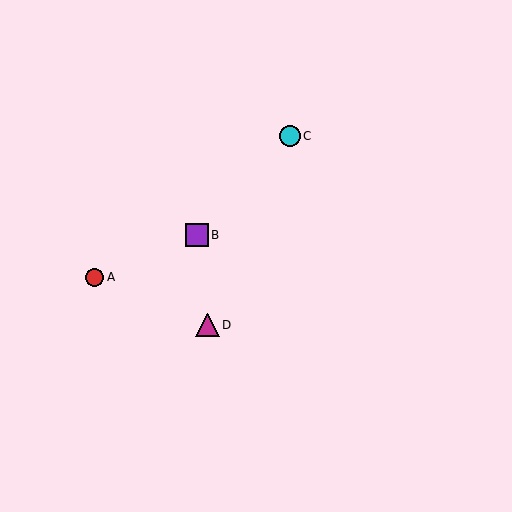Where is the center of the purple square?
The center of the purple square is at (197, 235).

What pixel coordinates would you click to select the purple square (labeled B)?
Click at (197, 235) to select the purple square B.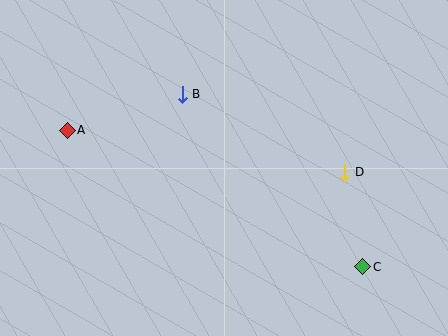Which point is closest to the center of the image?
Point B at (182, 94) is closest to the center.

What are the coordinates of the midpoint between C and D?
The midpoint between C and D is at (354, 219).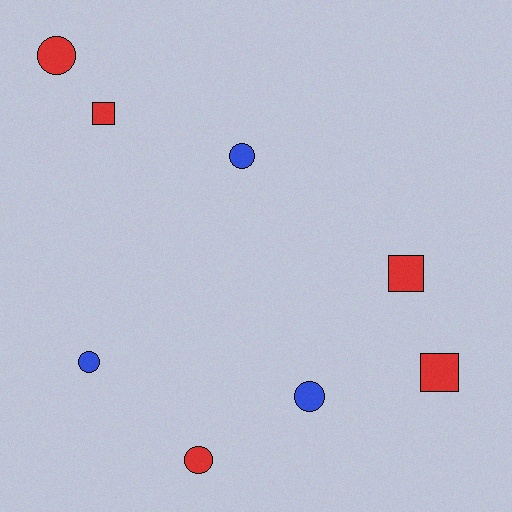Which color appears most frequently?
Red, with 5 objects.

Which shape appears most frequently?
Circle, with 5 objects.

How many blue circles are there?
There are 3 blue circles.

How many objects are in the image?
There are 8 objects.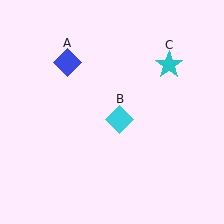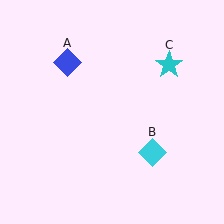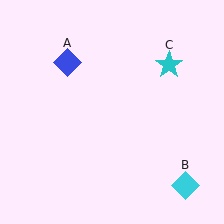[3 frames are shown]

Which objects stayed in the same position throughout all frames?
Blue diamond (object A) and cyan star (object C) remained stationary.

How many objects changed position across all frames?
1 object changed position: cyan diamond (object B).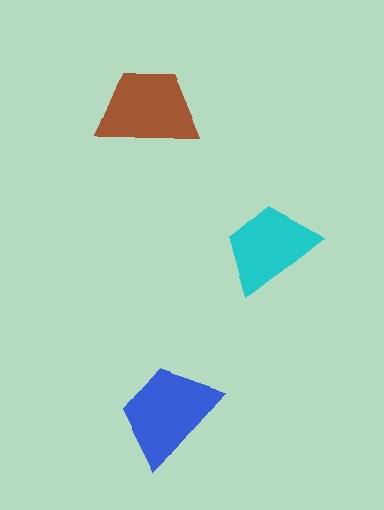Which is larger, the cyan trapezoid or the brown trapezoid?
The brown one.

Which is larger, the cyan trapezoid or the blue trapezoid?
The blue one.